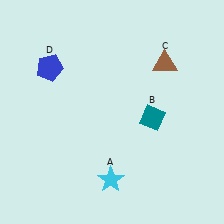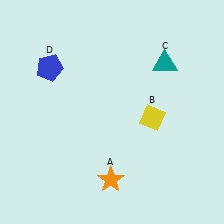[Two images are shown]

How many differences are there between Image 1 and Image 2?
There are 3 differences between the two images.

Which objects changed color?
A changed from cyan to orange. B changed from teal to yellow. C changed from brown to teal.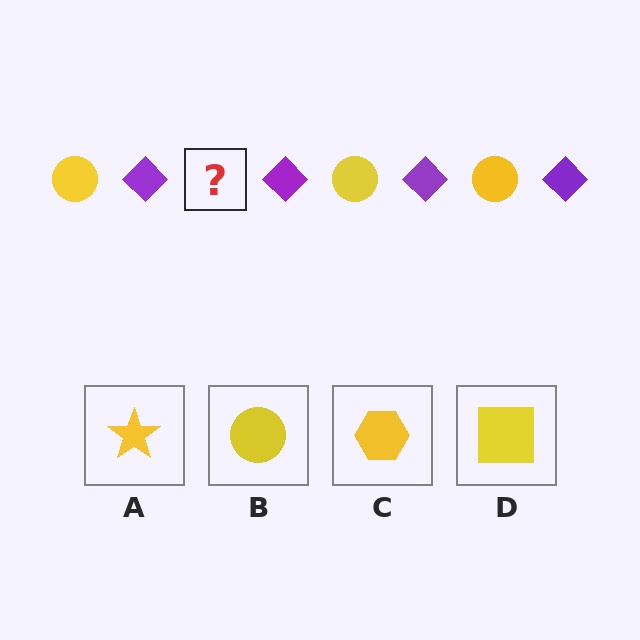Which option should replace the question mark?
Option B.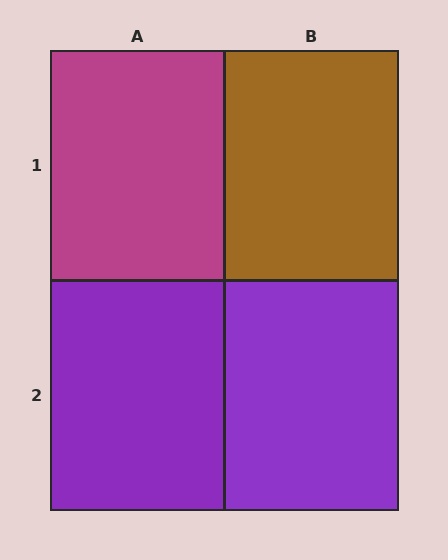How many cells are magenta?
1 cell is magenta.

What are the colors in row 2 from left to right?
Purple, purple.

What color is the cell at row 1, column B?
Brown.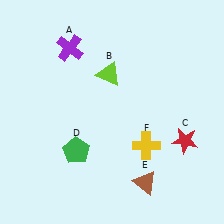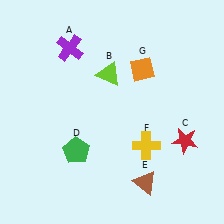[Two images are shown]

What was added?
An orange diamond (G) was added in Image 2.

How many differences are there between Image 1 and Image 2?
There is 1 difference between the two images.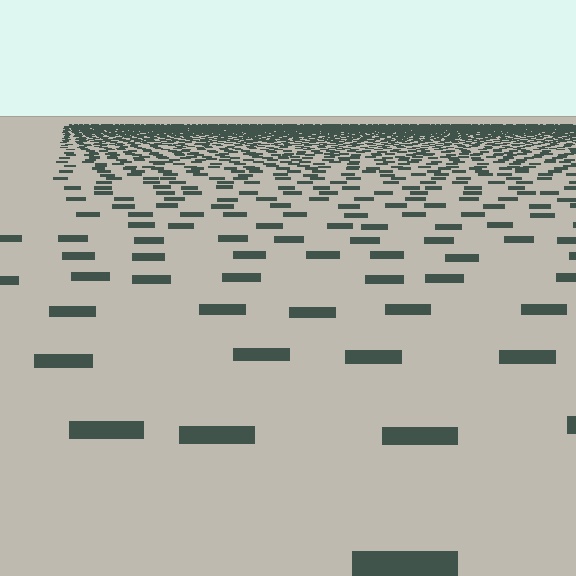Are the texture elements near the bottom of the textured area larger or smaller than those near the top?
Larger. Near the bottom, elements are closer to the viewer and appear at a bigger on-screen size.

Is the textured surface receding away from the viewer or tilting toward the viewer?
The surface is receding away from the viewer. Texture elements get smaller and denser toward the top.